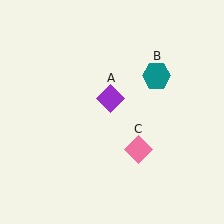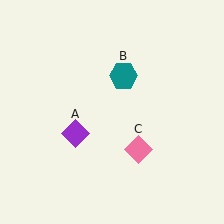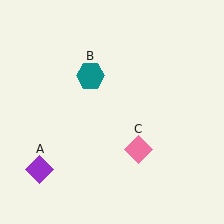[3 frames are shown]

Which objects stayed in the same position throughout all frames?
Pink diamond (object C) remained stationary.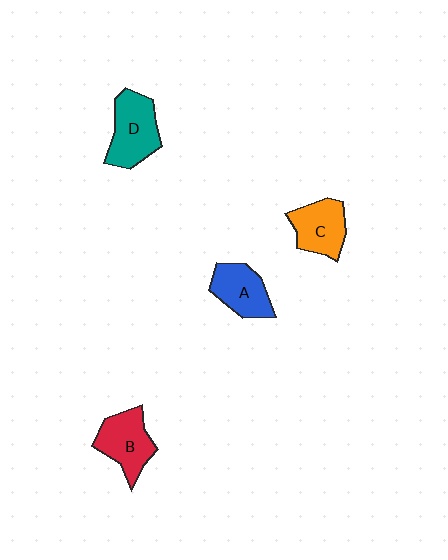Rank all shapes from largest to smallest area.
From largest to smallest: D (teal), B (red), C (orange), A (blue).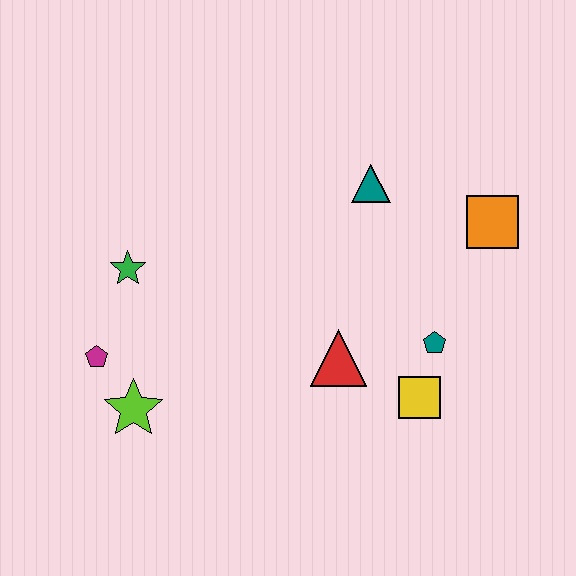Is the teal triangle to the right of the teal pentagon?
No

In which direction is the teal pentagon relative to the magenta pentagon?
The teal pentagon is to the right of the magenta pentagon.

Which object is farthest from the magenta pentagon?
The orange square is farthest from the magenta pentagon.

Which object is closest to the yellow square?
The teal pentagon is closest to the yellow square.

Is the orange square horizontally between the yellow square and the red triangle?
No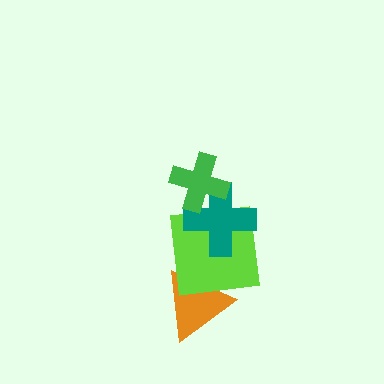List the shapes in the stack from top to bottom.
From top to bottom: the green cross, the teal cross, the lime square, the orange triangle.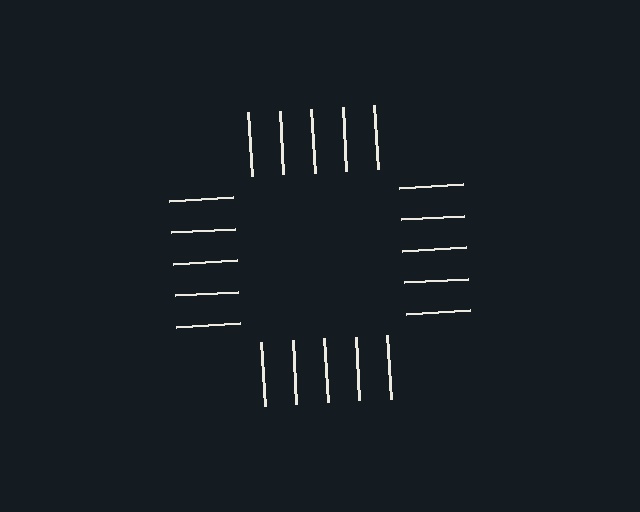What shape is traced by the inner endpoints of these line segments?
An illusory square — the line segments terminate on its edges but no continuous stroke is drawn.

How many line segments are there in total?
20 — 5 along each of the 4 edges.